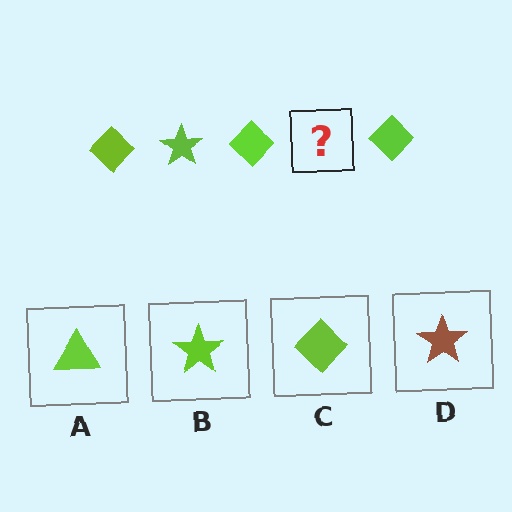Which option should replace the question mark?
Option B.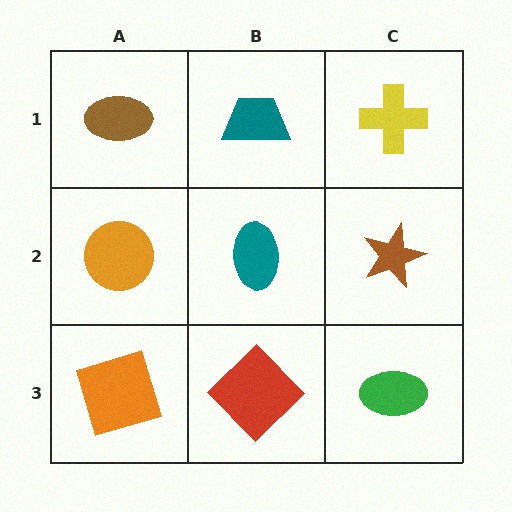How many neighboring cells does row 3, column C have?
2.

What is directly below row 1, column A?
An orange circle.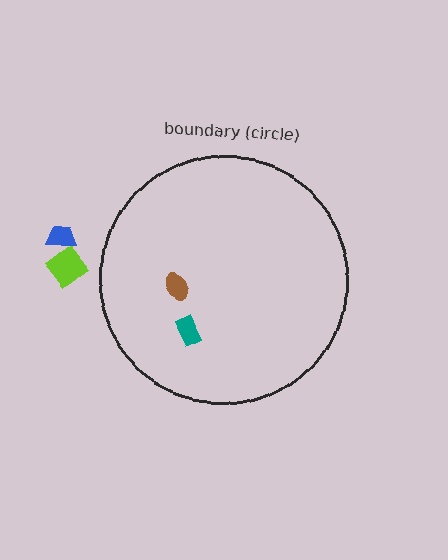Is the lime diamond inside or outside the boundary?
Outside.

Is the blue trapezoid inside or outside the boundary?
Outside.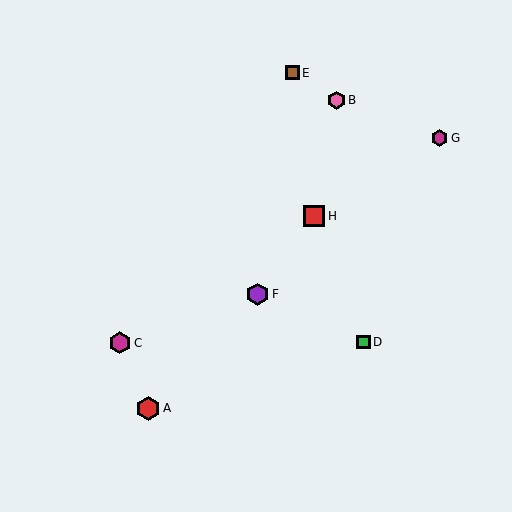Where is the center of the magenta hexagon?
The center of the magenta hexagon is at (120, 343).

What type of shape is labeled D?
Shape D is a green square.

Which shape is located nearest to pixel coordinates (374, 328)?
The green square (labeled D) at (363, 342) is nearest to that location.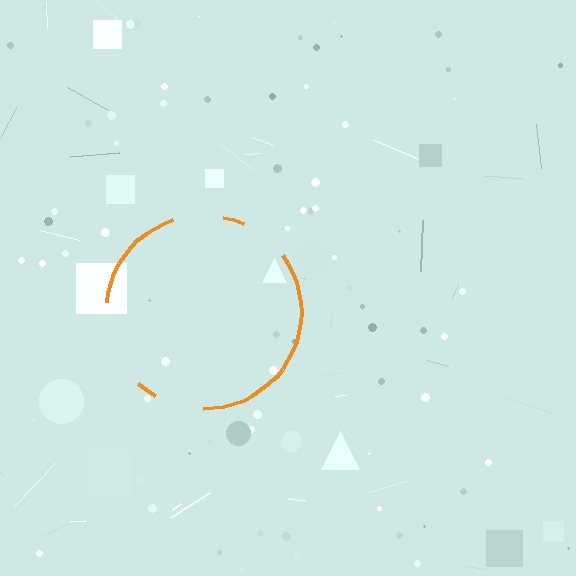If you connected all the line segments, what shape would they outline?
They would outline a circle.